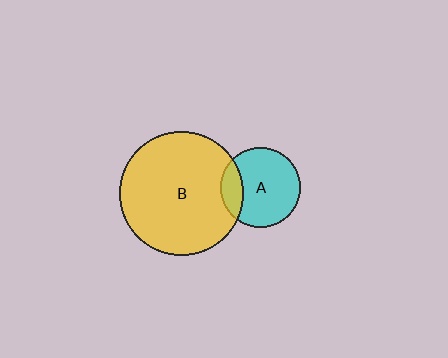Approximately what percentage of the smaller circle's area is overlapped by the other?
Approximately 20%.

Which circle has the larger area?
Circle B (yellow).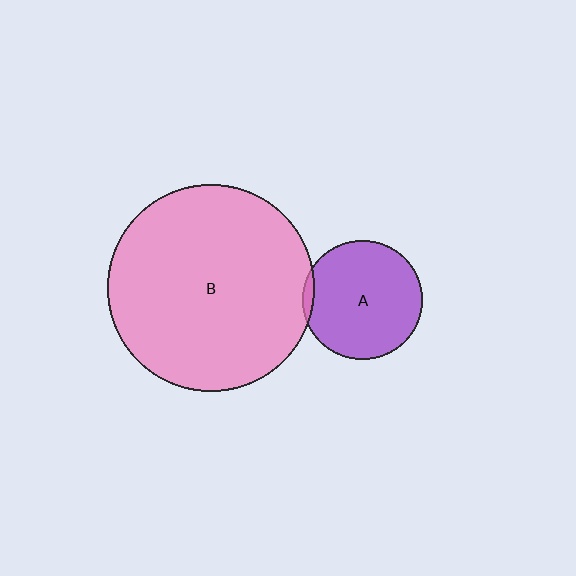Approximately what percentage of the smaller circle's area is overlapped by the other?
Approximately 5%.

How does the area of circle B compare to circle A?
Approximately 3.0 times.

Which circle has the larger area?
Circle B (pink).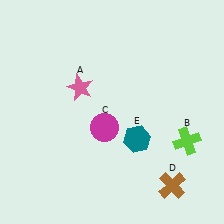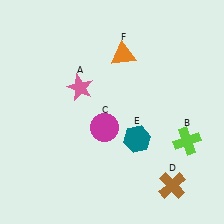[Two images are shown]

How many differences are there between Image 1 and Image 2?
There is 1 difference between the two images.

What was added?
An orange triangle (F) was added in Image 2.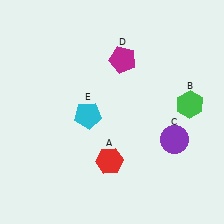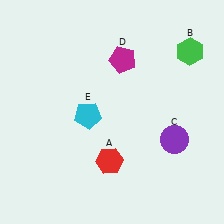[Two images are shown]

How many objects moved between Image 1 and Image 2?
1 object moved between the two images.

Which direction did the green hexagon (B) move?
The green hexagon (B) moved up.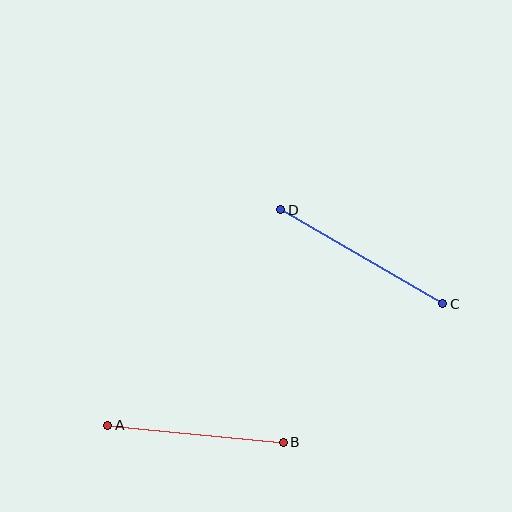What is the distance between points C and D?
The distance is approximately 187 pixels.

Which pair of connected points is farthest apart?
Points C and D are farthest apart.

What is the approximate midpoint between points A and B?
The midpoint is at approximately (196, 434) pixels.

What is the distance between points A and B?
The distance is approximately 176 pixels.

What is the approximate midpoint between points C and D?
The midpoint is at approximately (362, 257) pixels.